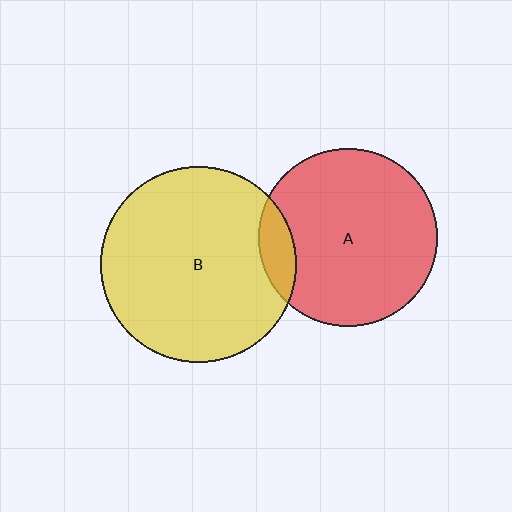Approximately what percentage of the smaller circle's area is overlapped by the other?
Approximately 10%.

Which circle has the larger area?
Circle B (yellow).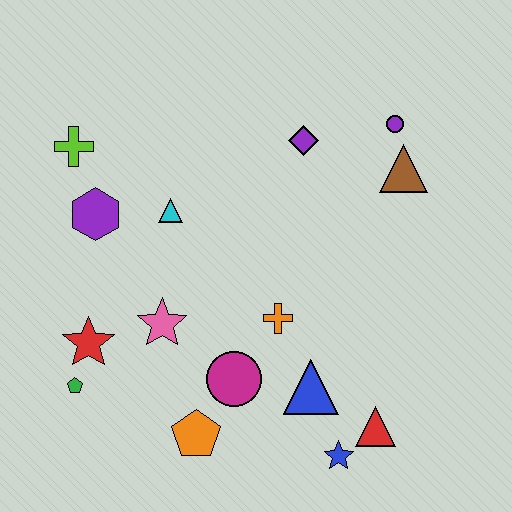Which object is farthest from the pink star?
The purple circle is farthest from the pink star.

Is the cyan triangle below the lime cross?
Yes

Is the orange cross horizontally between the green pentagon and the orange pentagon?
No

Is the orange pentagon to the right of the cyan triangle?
Yes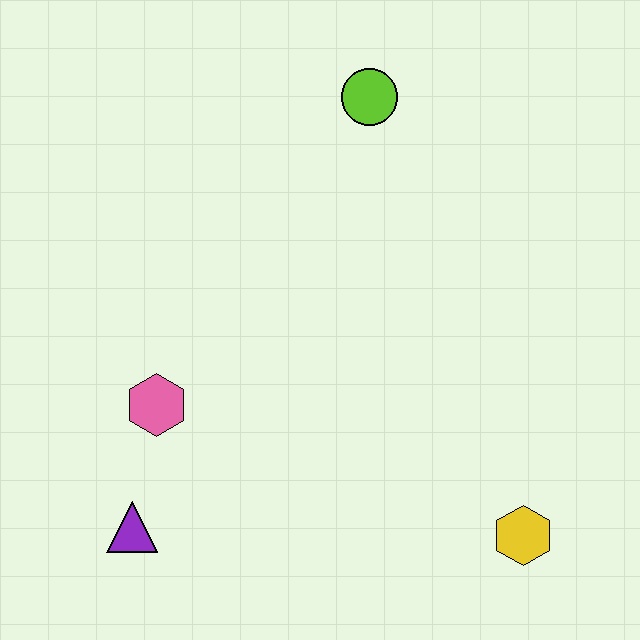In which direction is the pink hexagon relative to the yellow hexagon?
The pink hexagon is to the left of the yellow hexagon.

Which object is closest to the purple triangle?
The pink hexagon is closest to the purple triangle.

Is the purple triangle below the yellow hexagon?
No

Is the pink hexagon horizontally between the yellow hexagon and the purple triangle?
Yes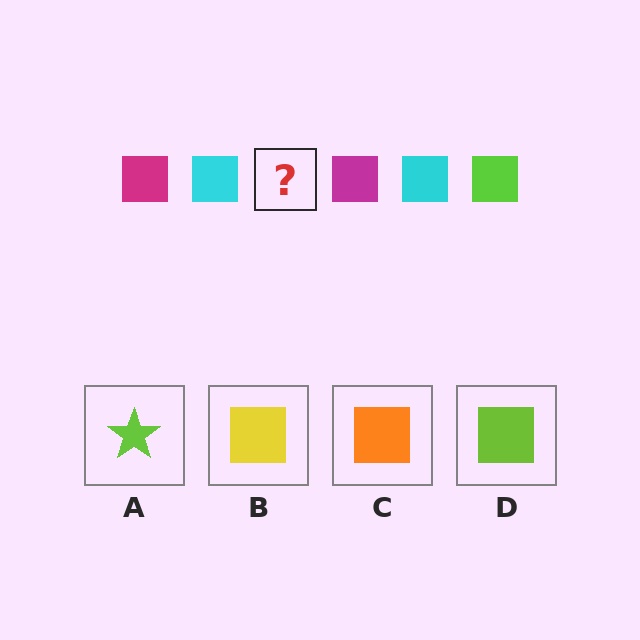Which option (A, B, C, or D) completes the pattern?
D.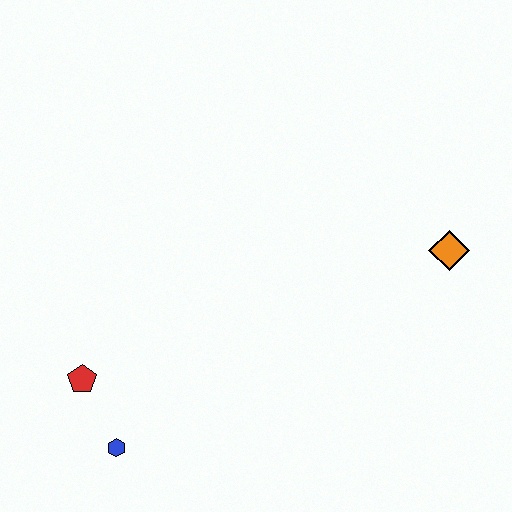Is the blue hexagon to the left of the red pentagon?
No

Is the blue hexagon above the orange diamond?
No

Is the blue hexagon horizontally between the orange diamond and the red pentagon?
Yes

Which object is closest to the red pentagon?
The blue hexagon is closest to the red pentagon.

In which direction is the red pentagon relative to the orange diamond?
The red pentagon is to the left of the orange diamond.